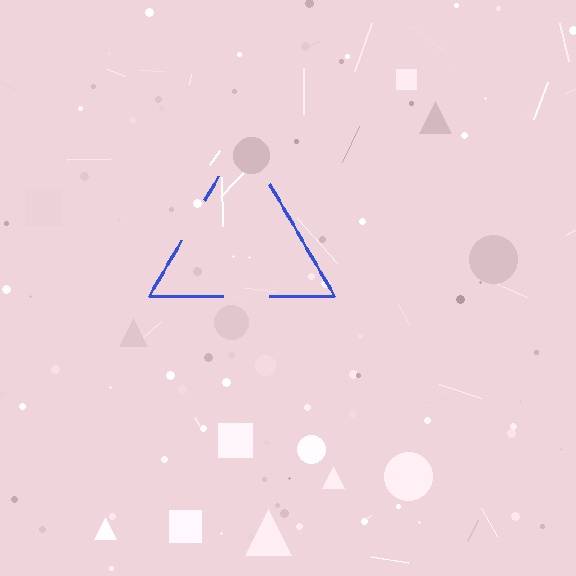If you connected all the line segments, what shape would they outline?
They would outline a triangle.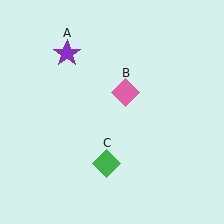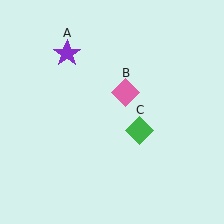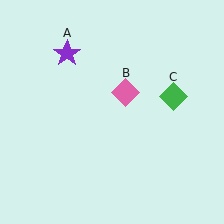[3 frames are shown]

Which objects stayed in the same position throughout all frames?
Purple star (object A) and pink diamond (object B) remained stationary.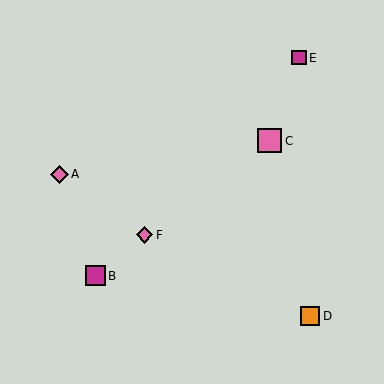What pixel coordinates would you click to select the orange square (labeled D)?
Click at (310, 316) to select the orange square D.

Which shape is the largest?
The pink square (labeled C) is the largest.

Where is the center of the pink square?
The center of the pink square is at (270, 141).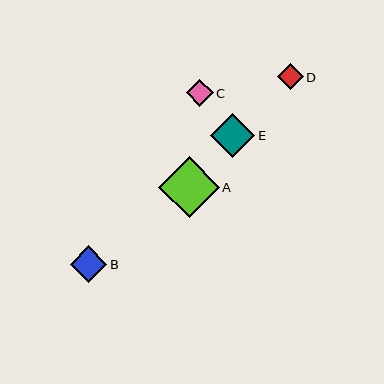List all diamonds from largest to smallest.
From largest to smallest: A, E, B, C, D.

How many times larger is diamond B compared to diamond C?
Diamond B is approximately 1.3 times the size of diamond C.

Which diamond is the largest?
Diamond A is the largest with a size of approximately 60 pixels.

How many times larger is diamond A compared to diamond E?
Diamond A is approximately 1.4 times the size of diamond E.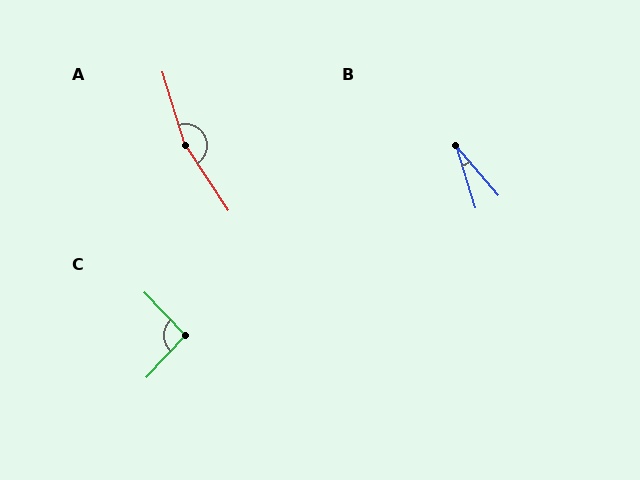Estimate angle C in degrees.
Approximately 93 degrees.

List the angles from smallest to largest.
B (24°), C (93°), A (163°).